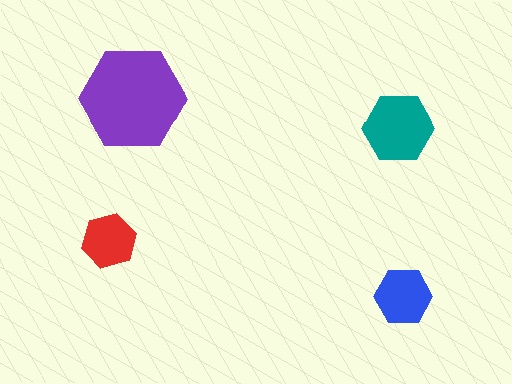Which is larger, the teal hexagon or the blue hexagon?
The teal one.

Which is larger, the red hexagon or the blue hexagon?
The blue one.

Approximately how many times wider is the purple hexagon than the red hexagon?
About 2 times wider.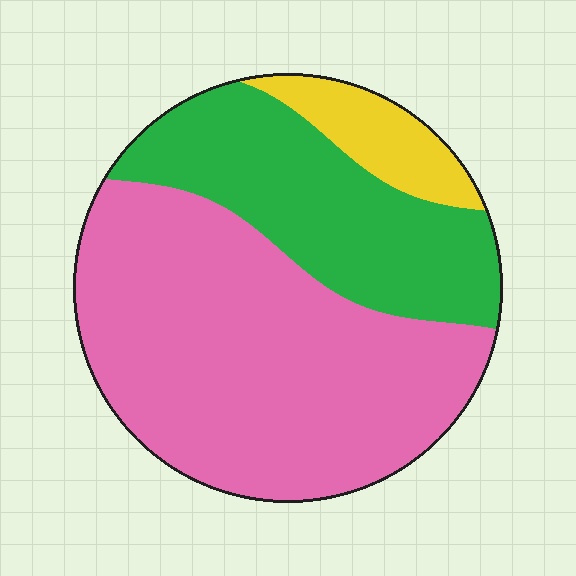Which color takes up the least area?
Yellow, at roughly 10%.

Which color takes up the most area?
Pink, at roughly 60%.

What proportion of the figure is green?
Green takes up about one third (1/3) of the figure.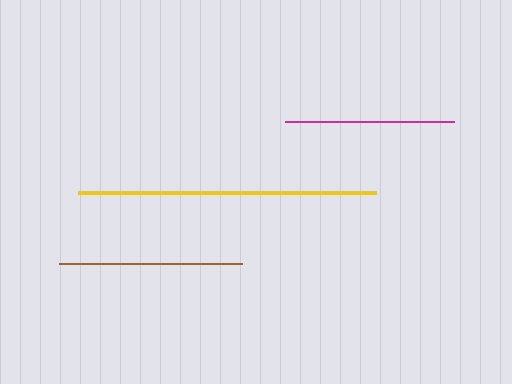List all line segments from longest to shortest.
From longest to shortest: yellow, brown, magenta.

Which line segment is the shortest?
The magenta line is the shortest at approximately 169 pixels.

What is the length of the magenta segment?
The magenta segment is approximately 169 pixels long.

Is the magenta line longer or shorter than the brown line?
The brown line is longer than the magenta line.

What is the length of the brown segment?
The brown segment is approximately 183 pixels long.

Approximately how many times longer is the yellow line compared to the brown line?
The yellow line is approximately 1.6 times the length of the brown line.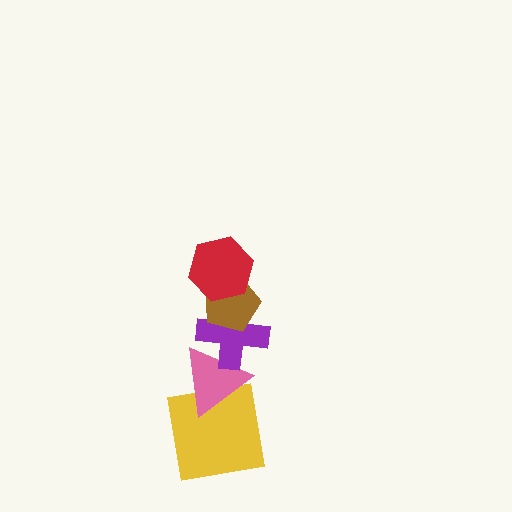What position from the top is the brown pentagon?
The brown pentagon is 2nd from the top.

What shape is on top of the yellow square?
The pink triangle is on top of the yellow square.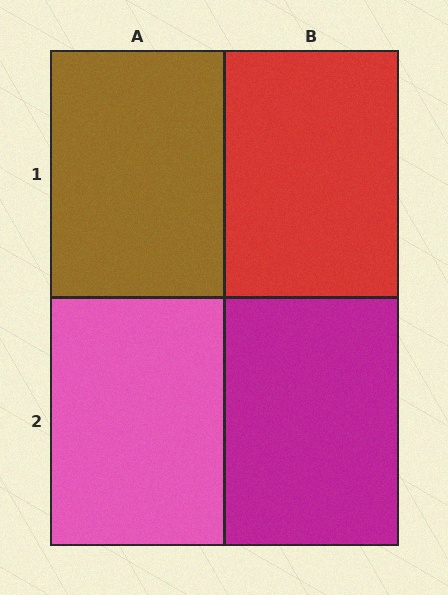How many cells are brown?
1 cell is brown.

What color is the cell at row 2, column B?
Magenta.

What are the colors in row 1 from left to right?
Brown, red.